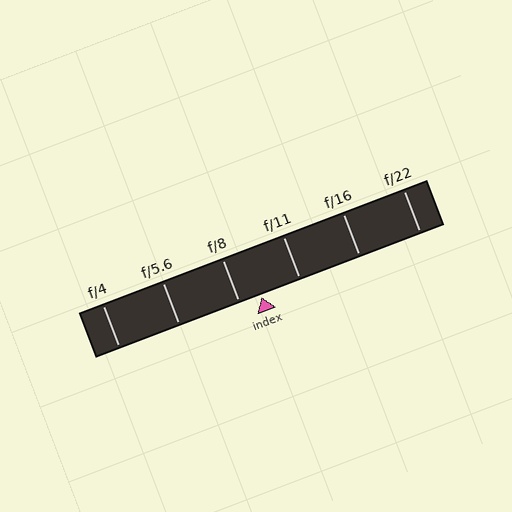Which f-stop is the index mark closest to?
The index mark is closest to f/8.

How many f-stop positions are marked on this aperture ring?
There are 6 f-stop positions marked.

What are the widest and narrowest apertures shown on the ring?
The widest aperture shown is f/4 and the narrowest is f/22.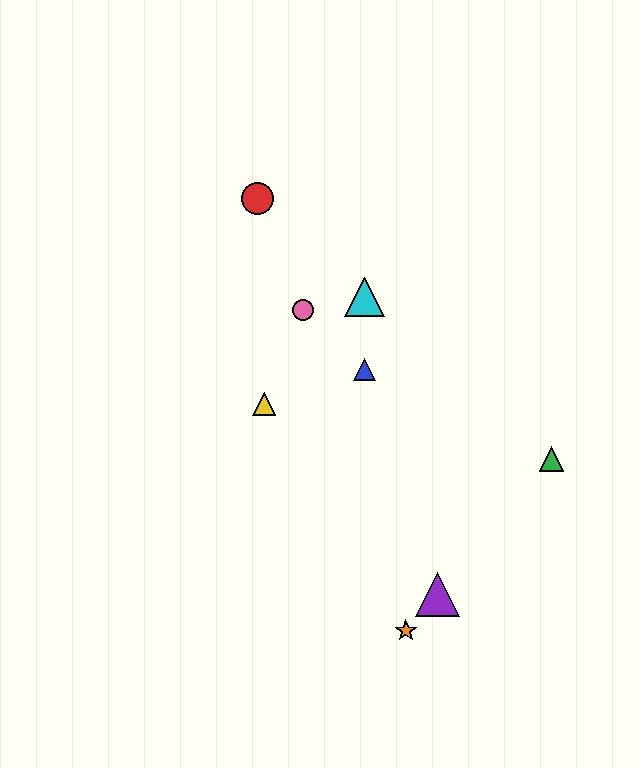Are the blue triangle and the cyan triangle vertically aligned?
Yes, both are at x≈364.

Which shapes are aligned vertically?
The blue triangle, the cyan triangle are aligned vertically.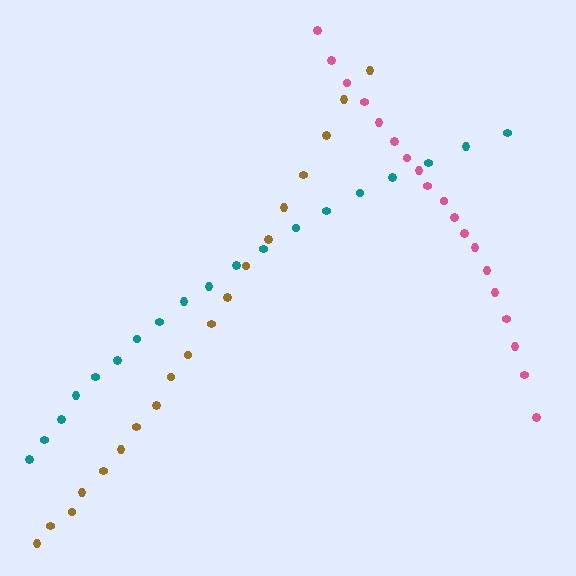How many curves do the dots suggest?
There are 3 distinct paths.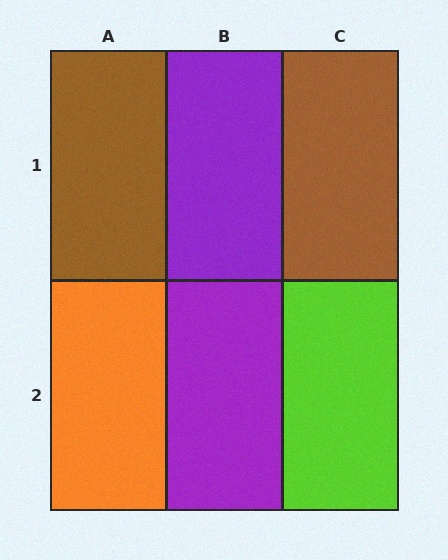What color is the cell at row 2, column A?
Orange.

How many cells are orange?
1 cell is orange.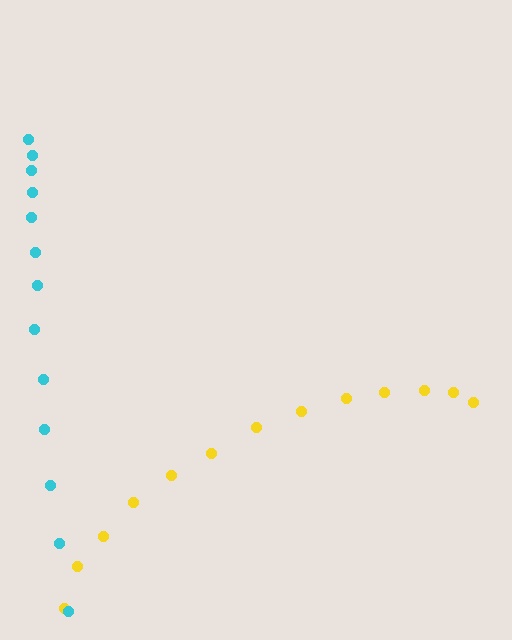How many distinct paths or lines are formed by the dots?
There are 2 distinct paths.